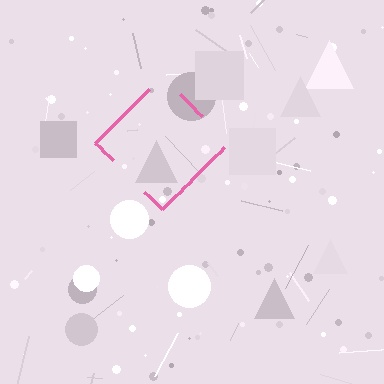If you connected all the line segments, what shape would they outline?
They would outline a diamond.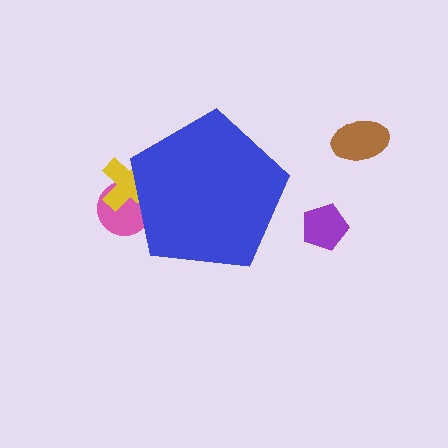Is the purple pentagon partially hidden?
No, the purple pentagon is fully visible.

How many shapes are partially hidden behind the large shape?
2 shapes are partially hidden.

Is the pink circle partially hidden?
Yes, the pink circle is partially hidden behind the blue pentagon.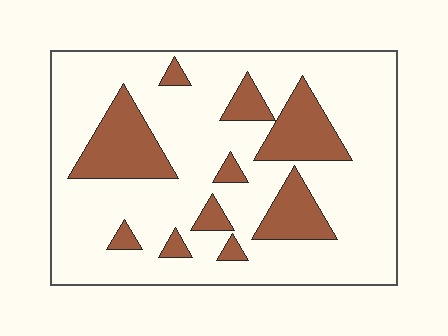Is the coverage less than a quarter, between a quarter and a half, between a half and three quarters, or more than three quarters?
Less than a quarter.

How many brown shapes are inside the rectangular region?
10.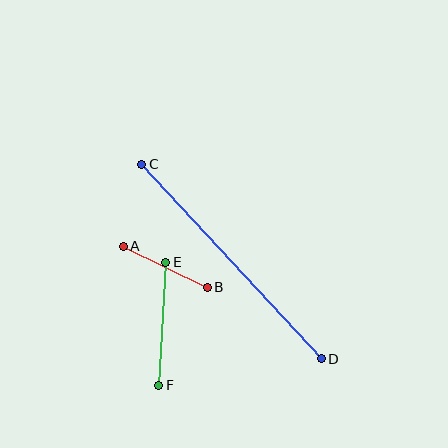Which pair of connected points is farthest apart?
Points C and D are farthest apart.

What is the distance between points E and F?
The distance is approximately 123 pixels.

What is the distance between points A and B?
The distance is approximately 94 pixels.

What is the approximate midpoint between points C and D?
The midpoint is at approximately (231, 261) pixels.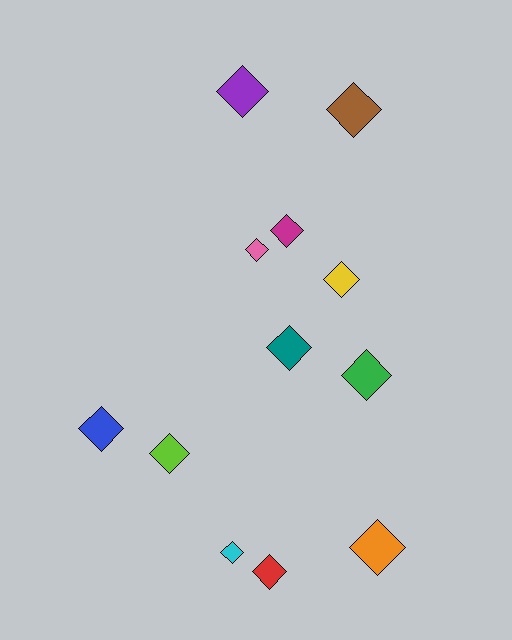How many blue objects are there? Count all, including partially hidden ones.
There is 1 blue object.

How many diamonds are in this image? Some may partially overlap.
There are 12 diamonds.